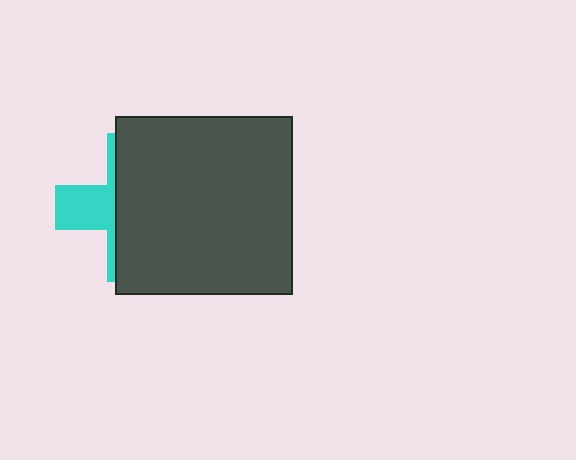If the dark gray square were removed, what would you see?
You would see the complete cyan cross.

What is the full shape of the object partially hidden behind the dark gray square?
The partially hidden object is a cyan cross.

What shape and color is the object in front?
The object in front is a dark gray square.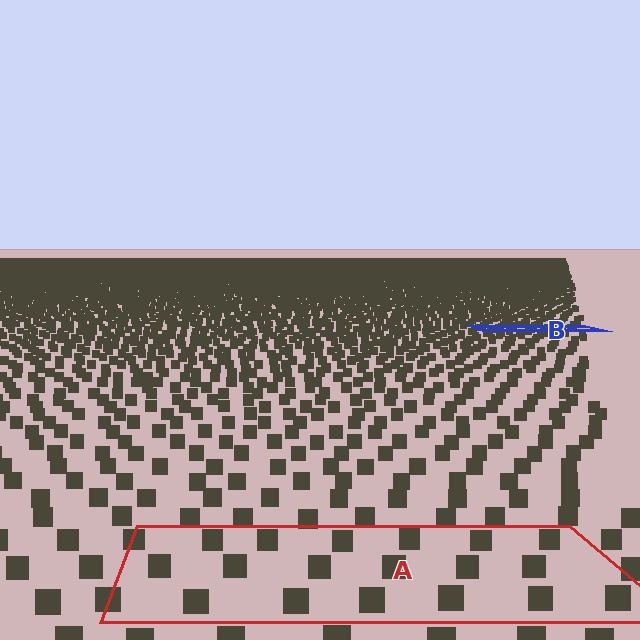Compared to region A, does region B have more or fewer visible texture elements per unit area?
Region B has more texture elements per unit area — they are packed more densely because it is farther away.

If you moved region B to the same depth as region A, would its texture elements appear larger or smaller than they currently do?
They would appear larger. At a closer depth, the same texture elements are projected at a bigger on-screen size.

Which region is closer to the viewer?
Region A is closer. The texture elements there are larger and more spread out.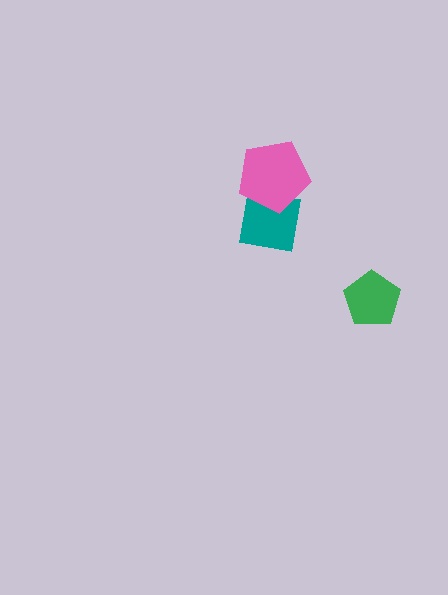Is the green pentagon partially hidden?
No, no other shape covers it.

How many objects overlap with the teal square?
1 object overlaps with the teal square.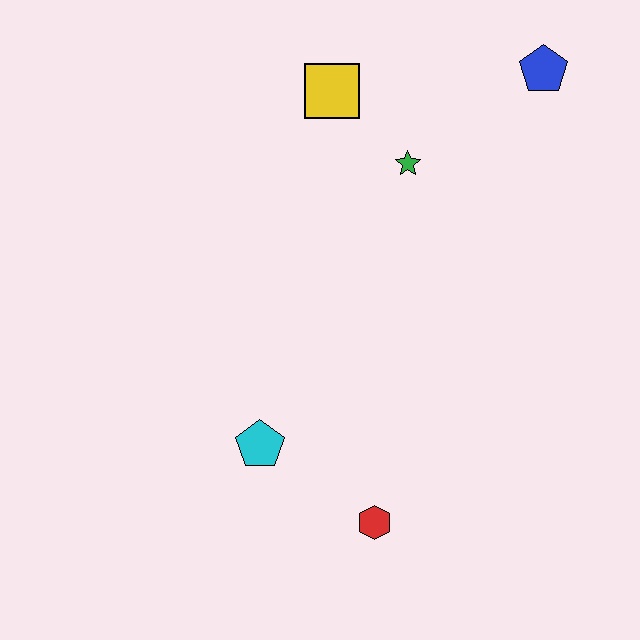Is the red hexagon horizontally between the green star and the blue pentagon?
No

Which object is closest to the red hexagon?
The cyan pentagon is closest to the red hexagon.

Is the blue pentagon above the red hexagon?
Yes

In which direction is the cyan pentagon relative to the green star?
The cyan pentagon is below the green star.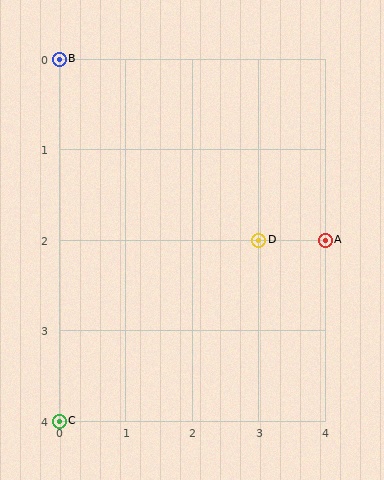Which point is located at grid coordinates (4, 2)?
Point A is at (4, 2).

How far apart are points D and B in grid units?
Points D and B are 3 columns and 2 rows apart (about 3.6 grid units diagonally).